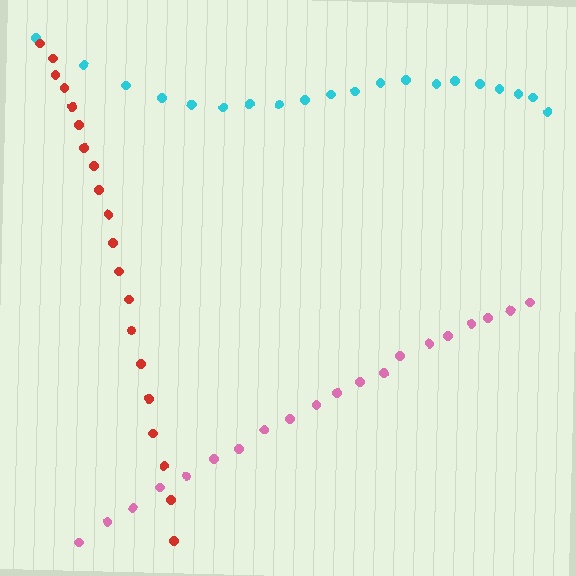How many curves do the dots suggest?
There are 3 distinct paths.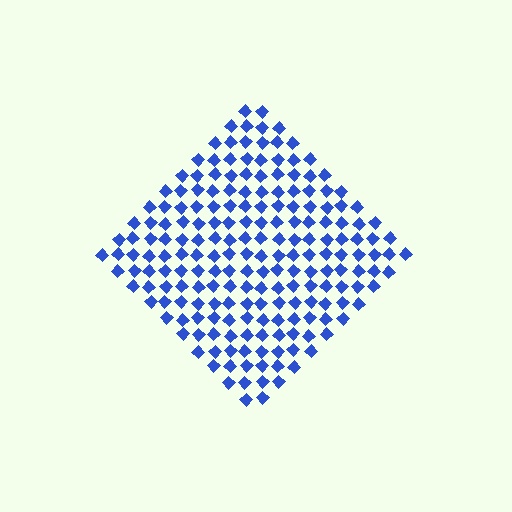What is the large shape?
The large shape is a diamond.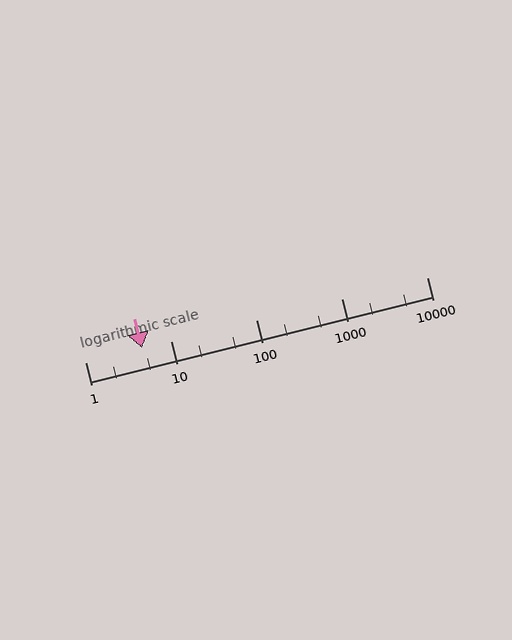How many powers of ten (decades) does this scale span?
The scale spans 4 decades, from 1 to 10000.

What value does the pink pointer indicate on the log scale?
The pointer indicates approximately 4.6.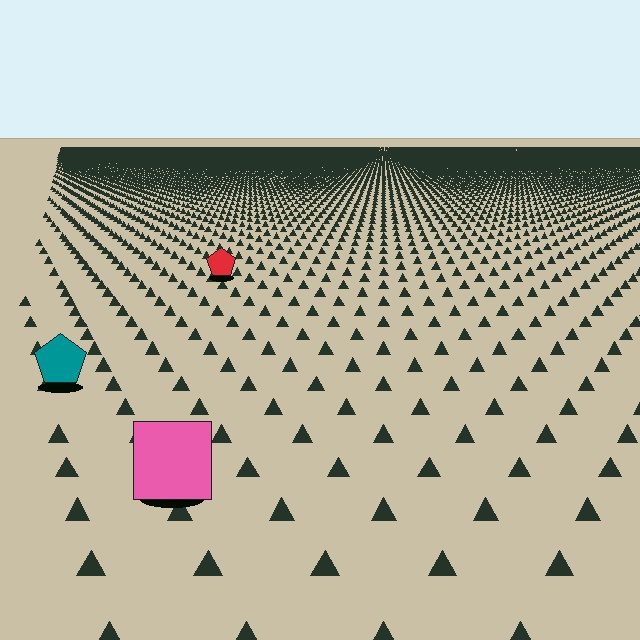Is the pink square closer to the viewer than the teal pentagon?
Yes. The pink square is closer — you can tell from the texture gradient: the ground texture is coarser near it.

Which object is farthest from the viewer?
The red pentagon is farthest from the viewer. It appears smaller and the ground texture around it is denser.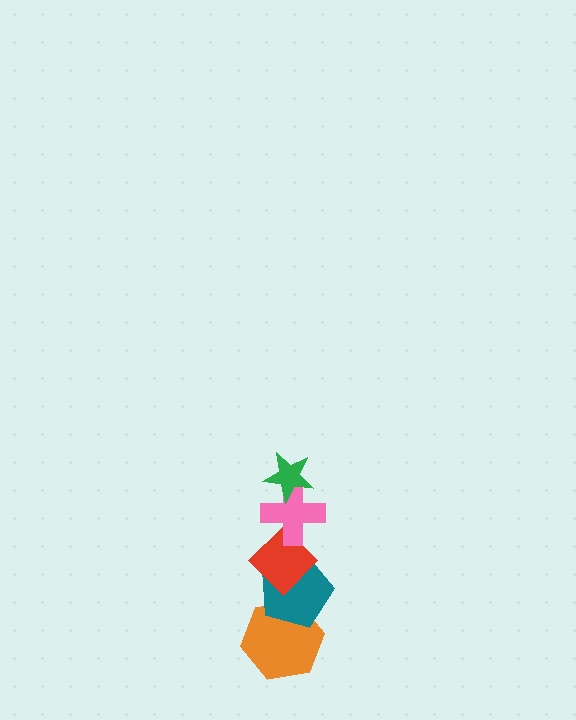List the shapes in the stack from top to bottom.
From top to bottom: the green star, the pink cross, the red diamond, the teal pentagon, the orange hexagon.